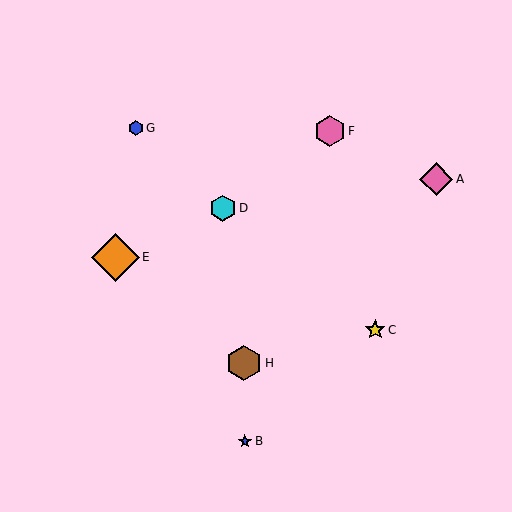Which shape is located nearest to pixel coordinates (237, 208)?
The cyan hexagon (labeled D) at (223, 208) is nearest to that location.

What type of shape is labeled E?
Shape E is an orange diamond.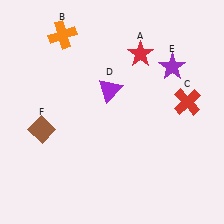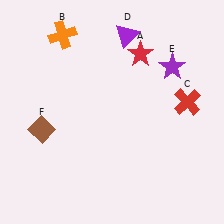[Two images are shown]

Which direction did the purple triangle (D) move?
The purple triangle (D) moved up.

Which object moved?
The purple triangle (D) moved up.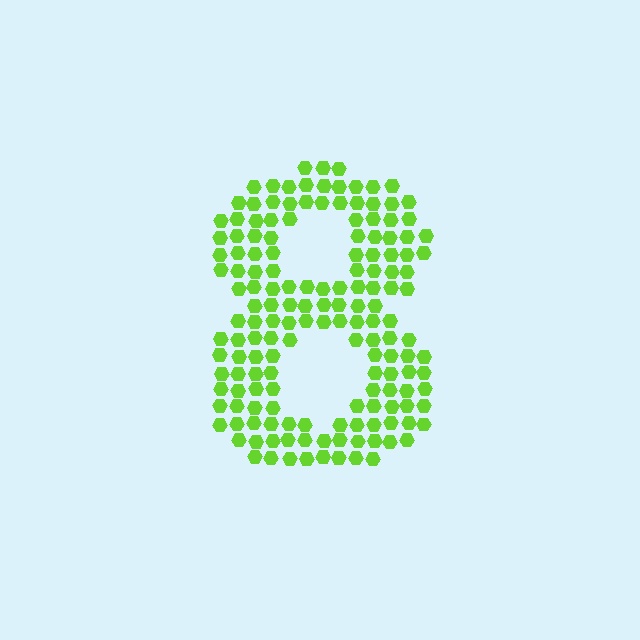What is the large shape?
The large shape is the digit 8.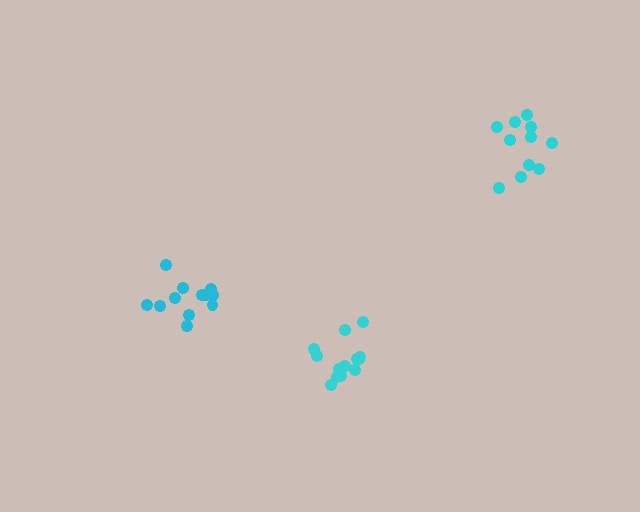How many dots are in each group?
Group 1: 11 dots, Group 2: 12 dots, Group 3: 13 dots (36 total).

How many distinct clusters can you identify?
There are 3 distinct clusters.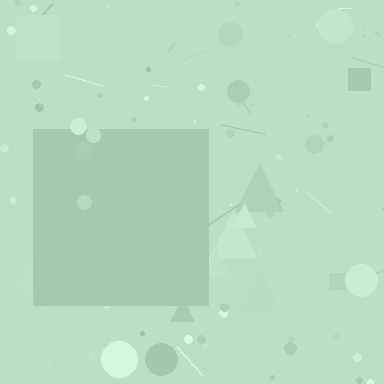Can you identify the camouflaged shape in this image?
The camouflaged shape is a square.